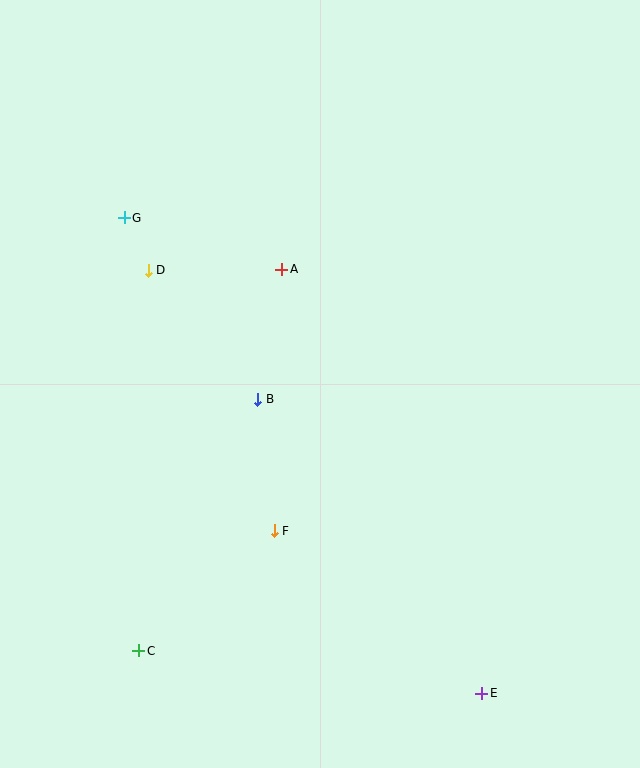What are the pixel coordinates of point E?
Point E is at (482, 693).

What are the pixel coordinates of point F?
Point F is at (274, 531).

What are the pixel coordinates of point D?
Point D is at (148, 270).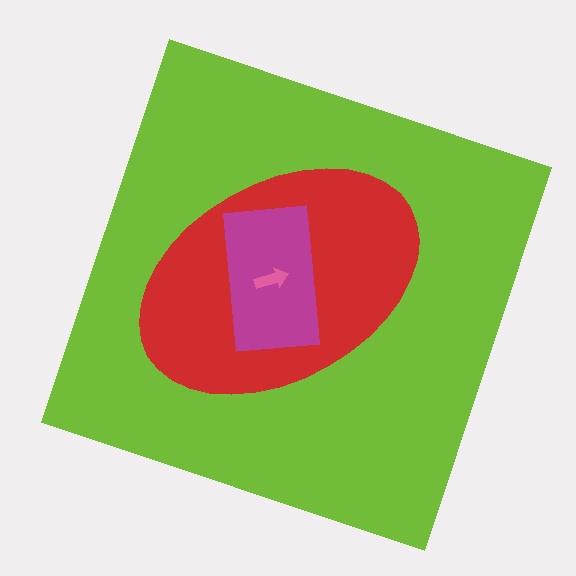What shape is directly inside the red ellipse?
The magenta rectangle.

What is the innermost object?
The pink arrow.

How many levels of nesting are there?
4.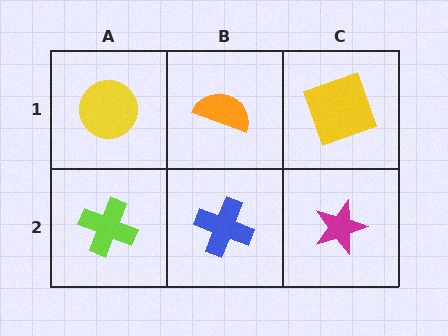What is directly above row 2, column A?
A yellow circle.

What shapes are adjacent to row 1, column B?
A blue cross (row 2, column B), a yellow circle (row 1, column A), a yellow square (row 1, column C).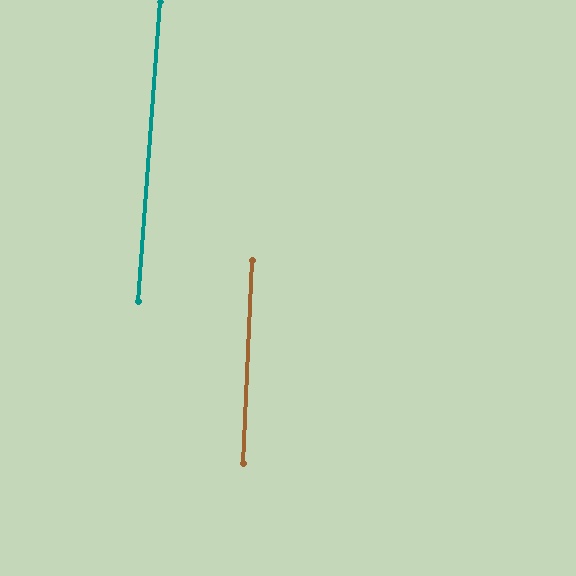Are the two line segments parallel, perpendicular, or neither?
Parallel — their directions differ by only 1.7°.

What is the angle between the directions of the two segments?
Approximately 2 degrees.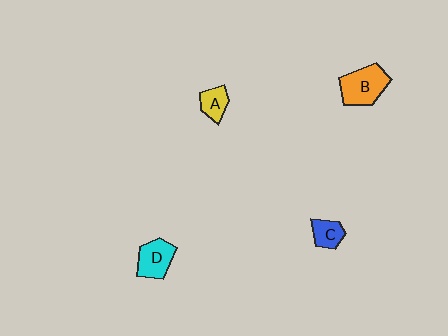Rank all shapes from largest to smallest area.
From largest to smallest: B (orange), D (cyan), A (yellow), C (blue).